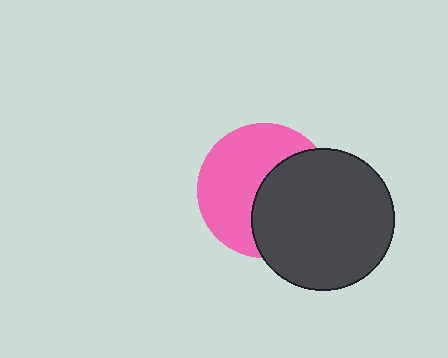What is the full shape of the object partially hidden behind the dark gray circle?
The partially hidden object is a pink circle.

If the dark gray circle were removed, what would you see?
You would see the complete pink circle.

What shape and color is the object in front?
The object in front is a dark gray circle.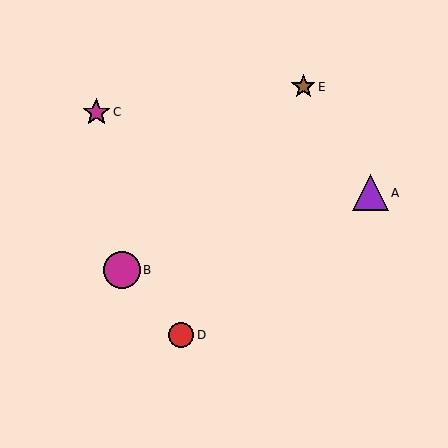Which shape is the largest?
The magenta circle (labeled B) is the largest.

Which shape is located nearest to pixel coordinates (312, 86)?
The brown star (labeled E) at (303, 87) is nearest to that location.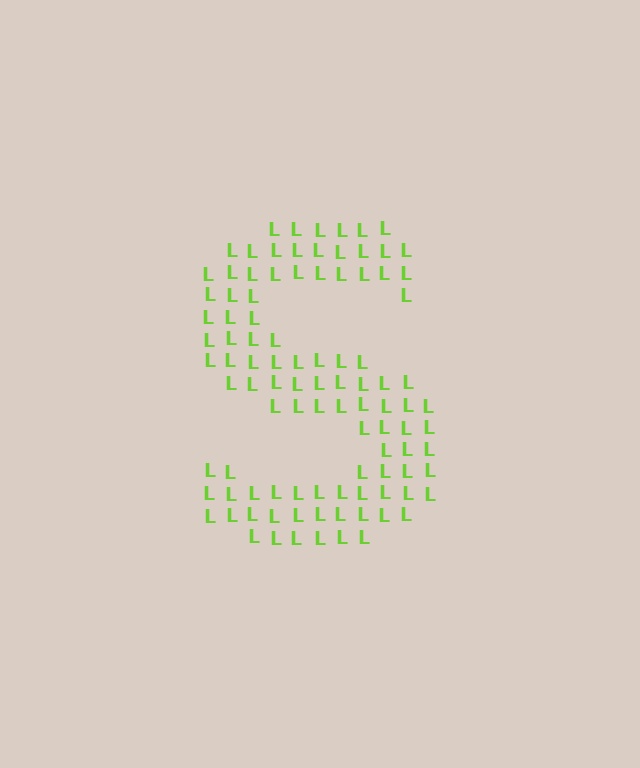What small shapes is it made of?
It is made of small letter L's.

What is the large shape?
The large shape is the letter S.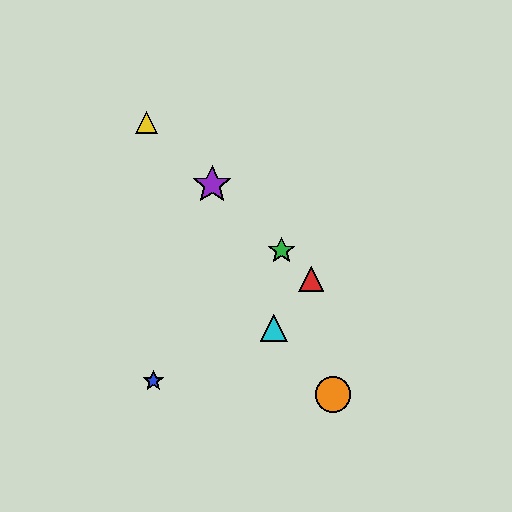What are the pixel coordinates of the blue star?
The blue star is at (153, 381).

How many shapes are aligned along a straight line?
4 shapes (the red triangle, the green star, the yellow triangle, the purple star) are aligned along a straight line.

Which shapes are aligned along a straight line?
The red triangle, the green star, the yellow triangle, the purple star are aligned along a straight line.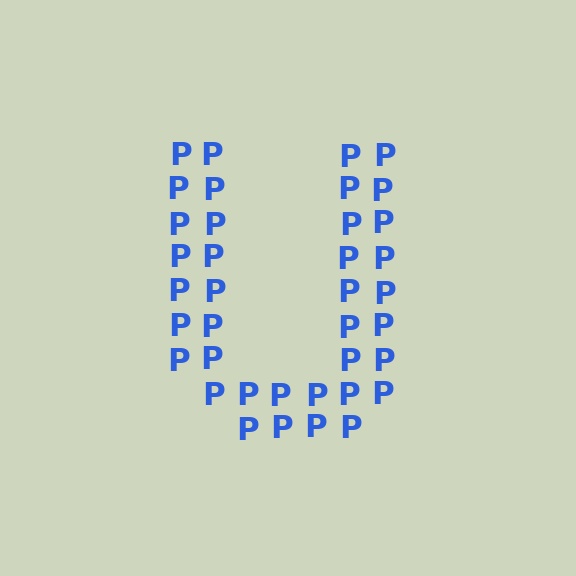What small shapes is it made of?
It is made of small letter P's.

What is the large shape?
The large shape is the letter U.